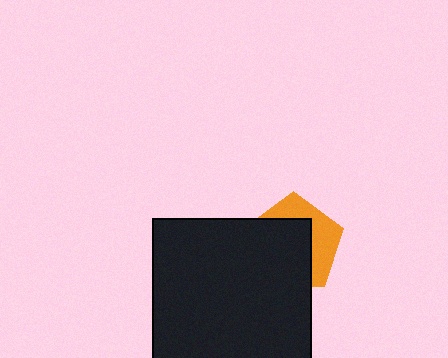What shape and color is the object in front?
The object in front is a black square.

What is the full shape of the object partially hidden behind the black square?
The partially hidden object is an orange pentagon.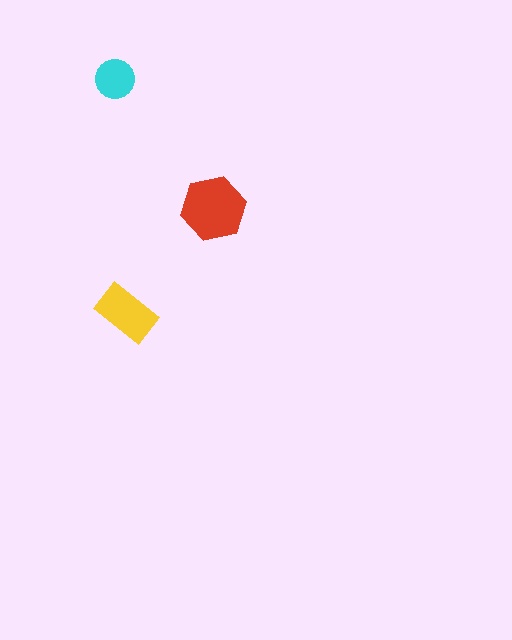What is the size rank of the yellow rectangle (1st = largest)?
2nd.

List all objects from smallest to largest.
The cyan circle, the yellow rectangle, the red hexagon.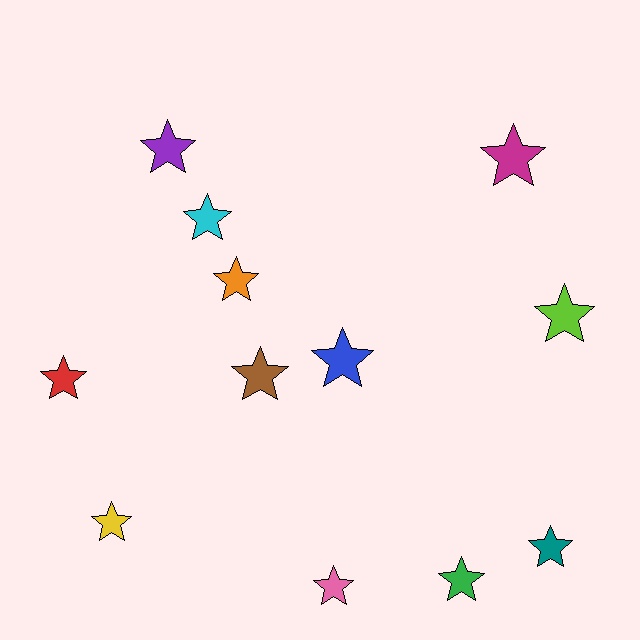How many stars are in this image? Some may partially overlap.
There are 12 stars.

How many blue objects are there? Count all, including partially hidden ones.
There is 1 blue object.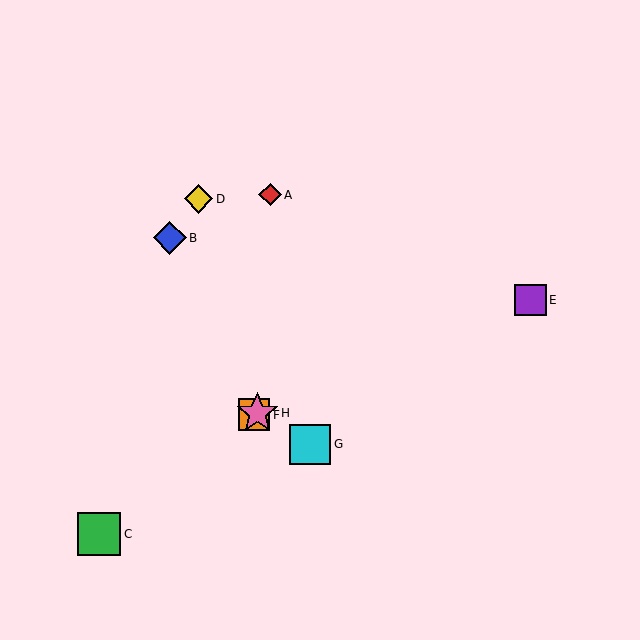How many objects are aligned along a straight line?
3 objects (E, F, H) are aligned along a straight line.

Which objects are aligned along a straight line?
Objects E, F, H are aligned along a straight line.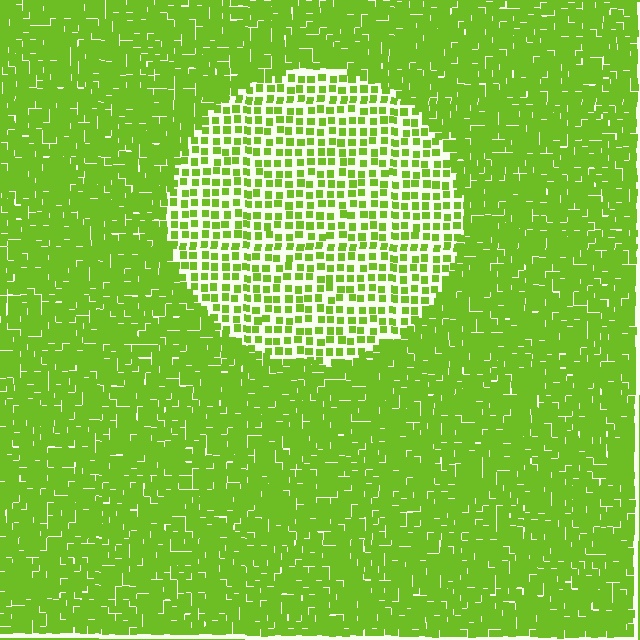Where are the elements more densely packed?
The elements are more densely packed outside the circle boundary.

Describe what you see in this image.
The image contains small lime elements arranged at two different densities. A circle-shaped region is visible where the elements are less densely packed than the surrounding area.